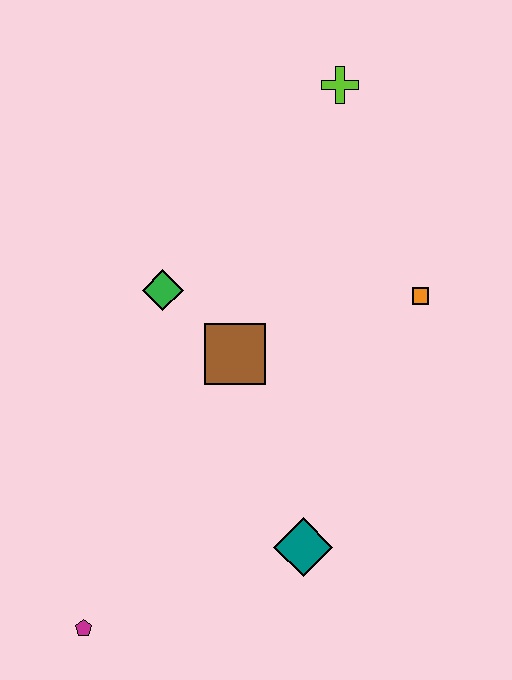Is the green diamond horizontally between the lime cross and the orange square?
No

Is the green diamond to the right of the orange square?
No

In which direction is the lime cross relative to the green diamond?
The lime cross is above the green diamond.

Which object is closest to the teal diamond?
The brown square is closest to the teal diamond.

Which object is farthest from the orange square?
The magenta pentagon is farthest from the orange square.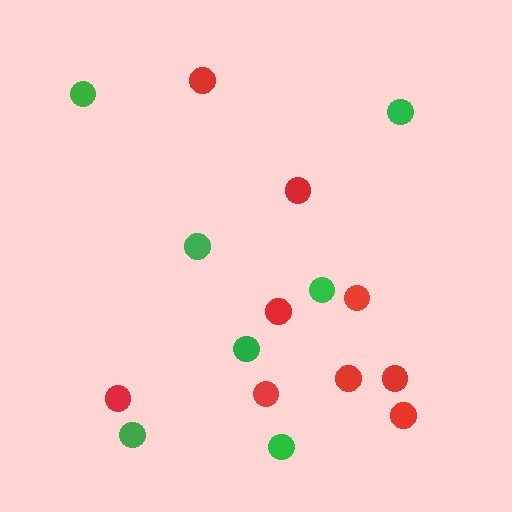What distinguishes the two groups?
There are 2 groups: one group of red circles (9) and one group of green circles (7).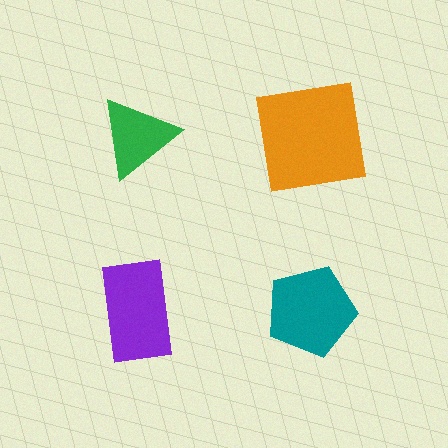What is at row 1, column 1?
A green triangle.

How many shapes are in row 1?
2 shapes.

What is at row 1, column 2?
An orange square.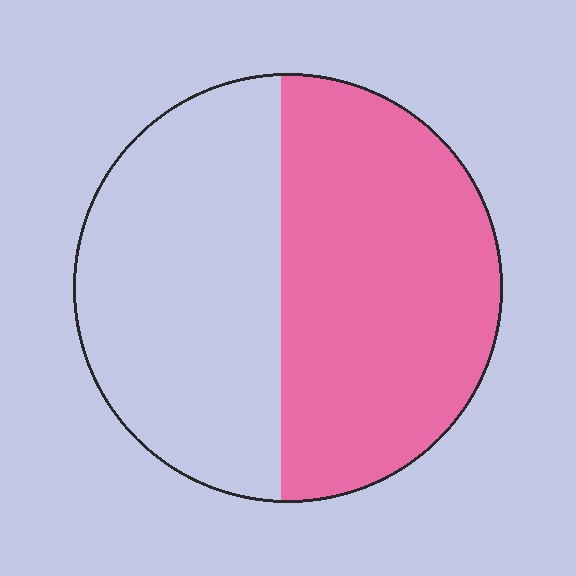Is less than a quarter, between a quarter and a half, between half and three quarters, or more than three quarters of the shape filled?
Between half and three quarters.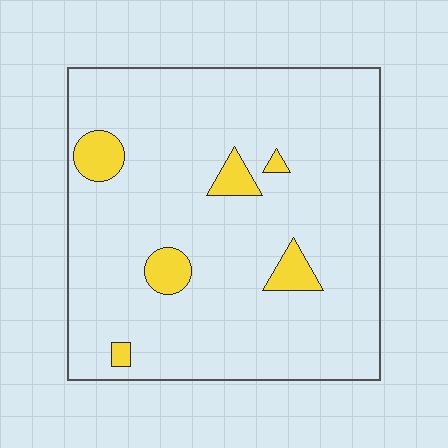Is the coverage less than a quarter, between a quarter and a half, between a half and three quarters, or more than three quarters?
Less than a quarter.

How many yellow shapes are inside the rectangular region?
6.